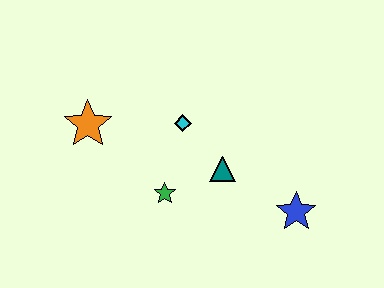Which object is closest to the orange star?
The cyan diamond is closest to the orange star.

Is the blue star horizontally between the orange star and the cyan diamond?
No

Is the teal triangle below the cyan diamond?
Yes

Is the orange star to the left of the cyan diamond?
Yes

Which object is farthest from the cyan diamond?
The blue star is farthest from the cyan diamond.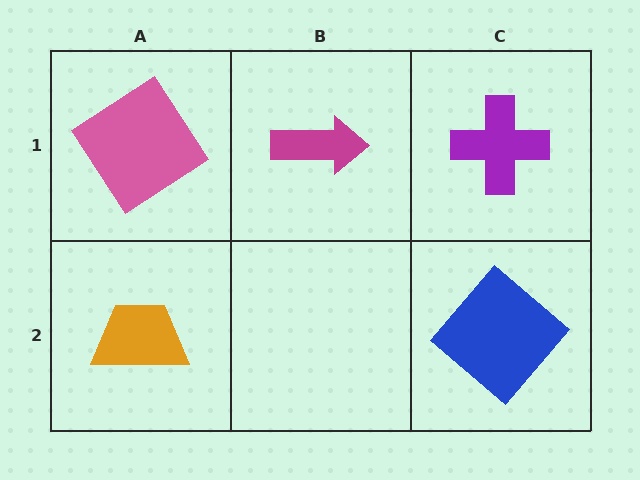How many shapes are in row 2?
2 shapes.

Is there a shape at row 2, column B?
No, that cell is empty.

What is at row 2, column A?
An orange trapezoid.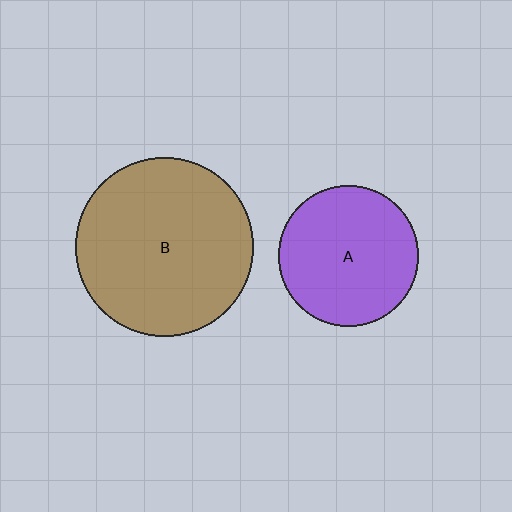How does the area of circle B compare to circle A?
Approximately 1.6 times.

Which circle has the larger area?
Circle B (brown).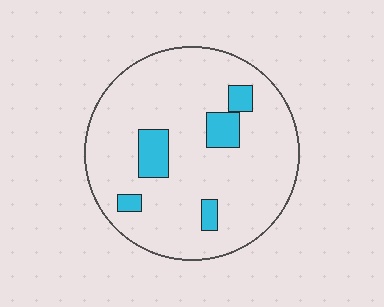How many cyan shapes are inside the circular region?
5.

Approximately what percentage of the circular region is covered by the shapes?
Approximately 10%.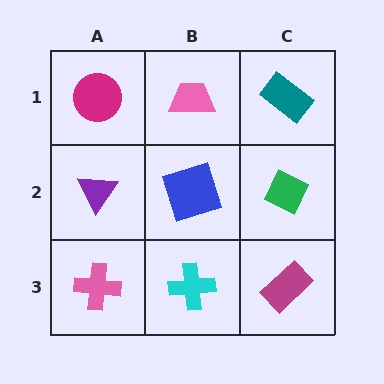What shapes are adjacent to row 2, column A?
A magenta circle (row 1, column A), a pink cross (row 3, column A), a blue square (row 2, column B).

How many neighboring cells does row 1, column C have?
2.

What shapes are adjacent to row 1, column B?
A blue square (row 2, column B), a magenta circle (row 1, column A), a teal rectangle (row 1, column C).